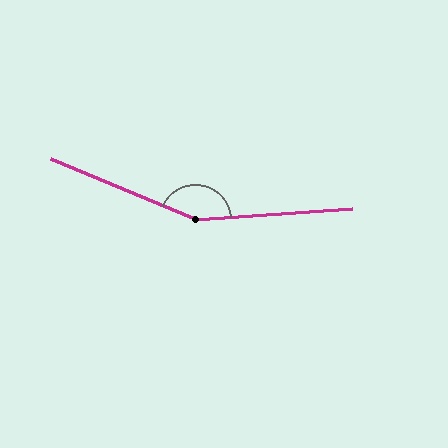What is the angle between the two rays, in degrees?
Approximately 153 degrees.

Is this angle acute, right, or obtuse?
It is obtuse.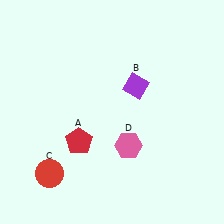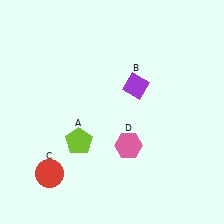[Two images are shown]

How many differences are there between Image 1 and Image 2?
There is 1 difference between the two images.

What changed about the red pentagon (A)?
In Image 1, A is red. In Image 2, it changed to lime.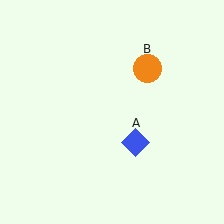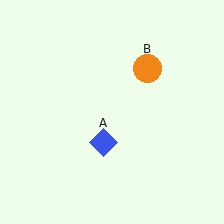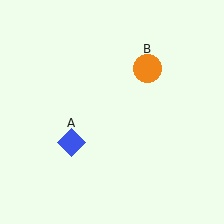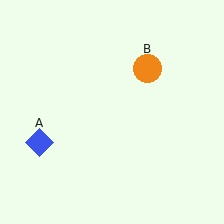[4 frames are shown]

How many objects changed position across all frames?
1 object changed position: blue diamond (object A).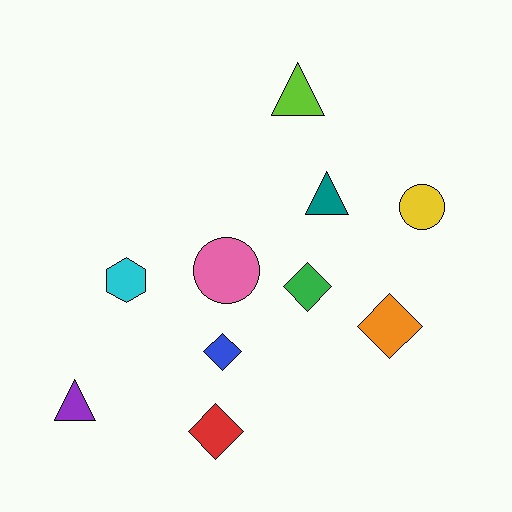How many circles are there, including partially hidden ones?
There are 2 circles.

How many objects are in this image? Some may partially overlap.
There are 10 objects.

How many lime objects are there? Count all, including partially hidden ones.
There is 1 lime object.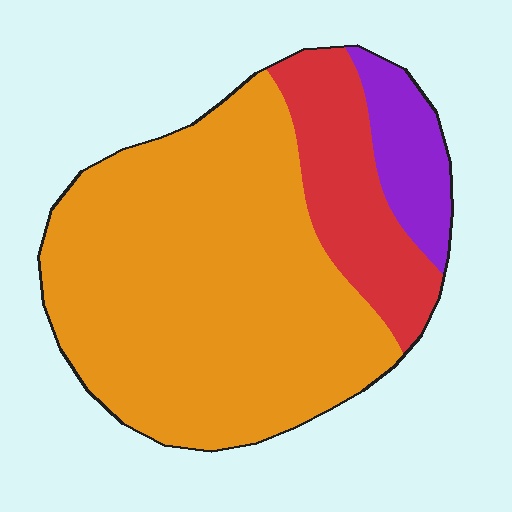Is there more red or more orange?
Orange.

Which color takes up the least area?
Purple, at roughly 10%.